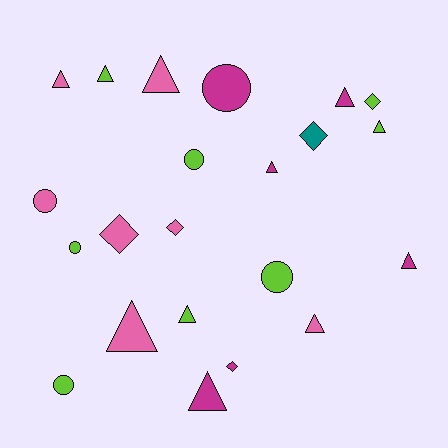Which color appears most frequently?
Lime, with 8 objects.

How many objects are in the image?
There are 22 objects.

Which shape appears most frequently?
Triangle, with 11 objects.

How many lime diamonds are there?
There is 1 lime diamond.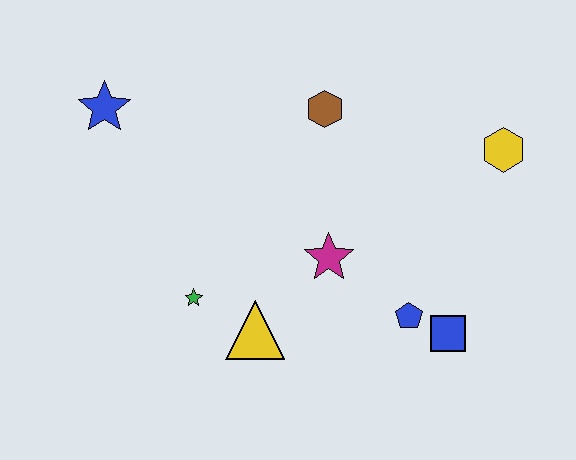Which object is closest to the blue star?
The green star is closest to the blue star.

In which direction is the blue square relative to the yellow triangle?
The blue square is to the right of the yellow triangle.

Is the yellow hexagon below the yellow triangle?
No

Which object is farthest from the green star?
The yellow hexagon is farthest from the green star.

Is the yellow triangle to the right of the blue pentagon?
No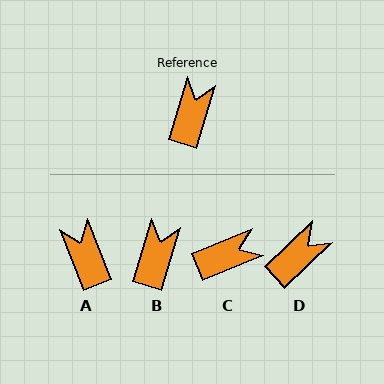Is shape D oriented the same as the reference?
No, it is off by about 30 degrees.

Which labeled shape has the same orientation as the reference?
B.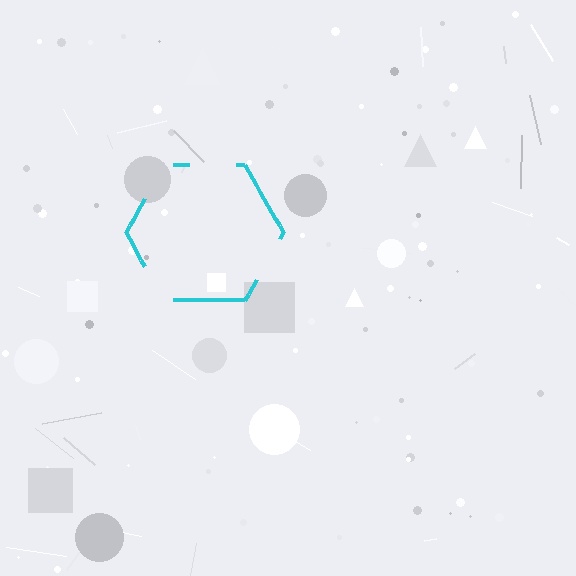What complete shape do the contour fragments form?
The contour fragments form a hexagon.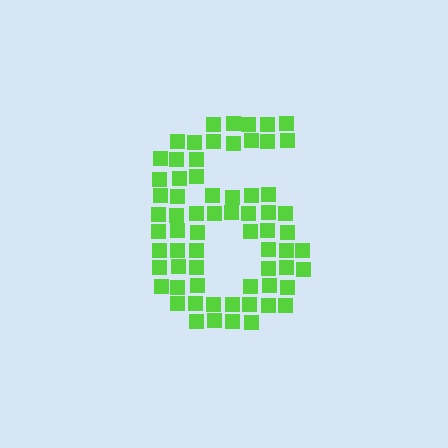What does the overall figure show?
The overall figure shows the digit 6.